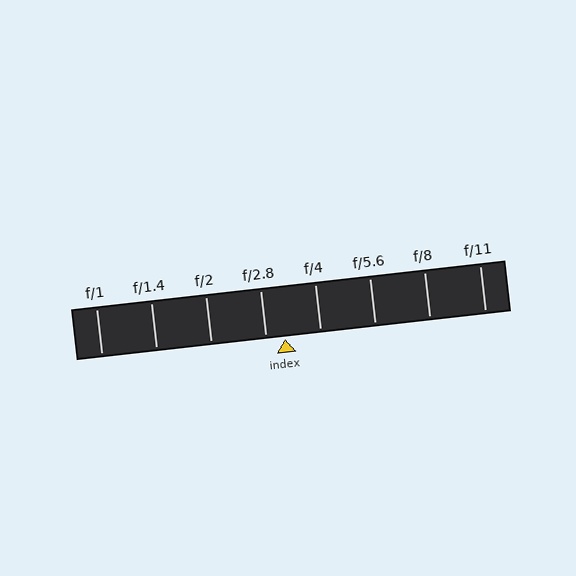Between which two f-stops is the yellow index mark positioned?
The index mark is between f/2.8 and f/4.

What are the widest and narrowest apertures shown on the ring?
The widest aperture shown is f/1 and the narrowest is f/11.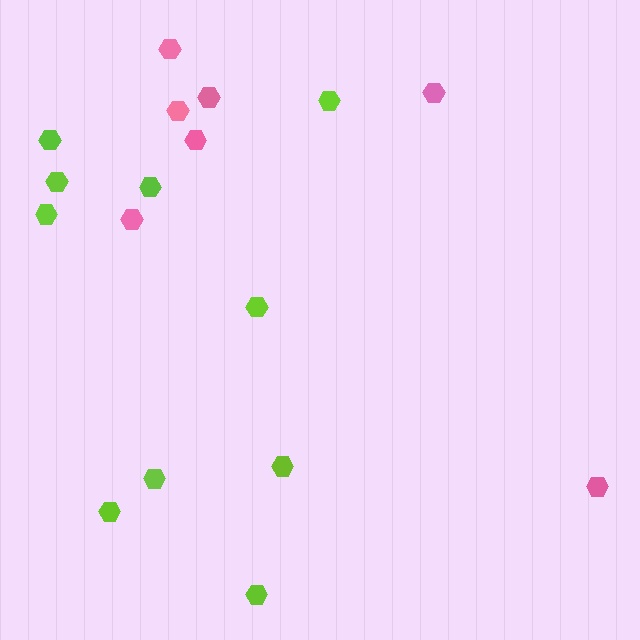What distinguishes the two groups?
There are 2 groups: one group of pink hexagons (7) and one group of lime hexagons (10).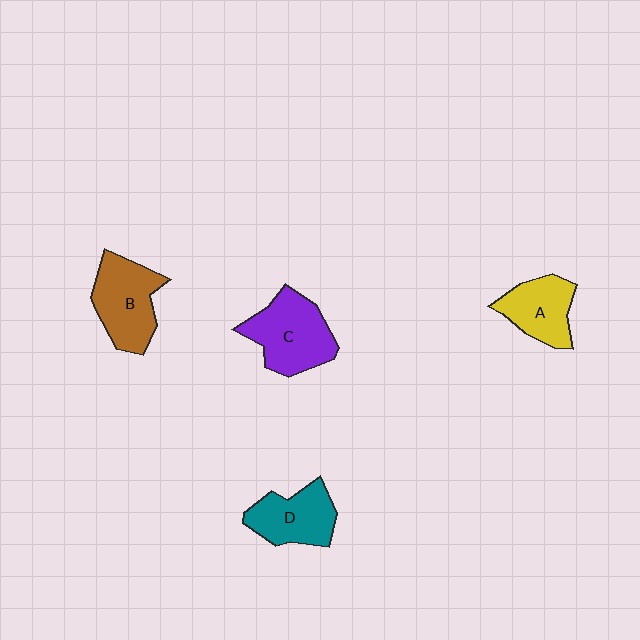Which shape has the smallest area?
Shape A (yellow).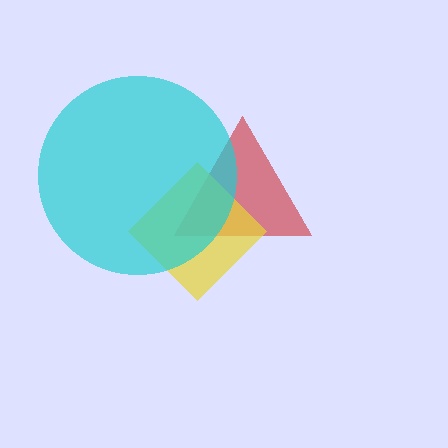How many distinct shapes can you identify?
There are 3 distinct shapes: a red triangle, a yellow diamond, a cyan circle.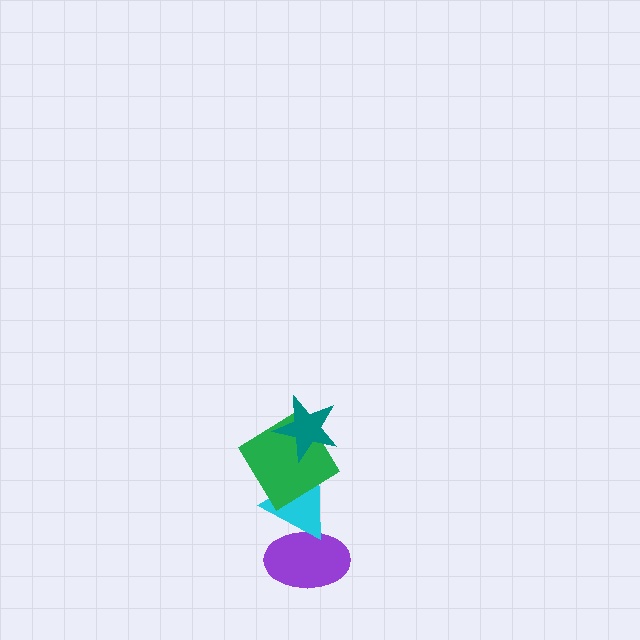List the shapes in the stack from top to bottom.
From top to bottom: the teal star, the green diamond, the cyan triangle, the purple ellipse.